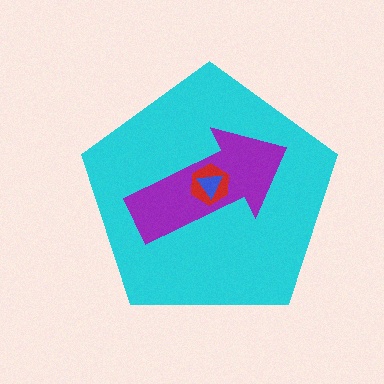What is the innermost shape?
The blue triangle.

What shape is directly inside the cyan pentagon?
The purple arrow.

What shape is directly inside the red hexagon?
The blue triangle.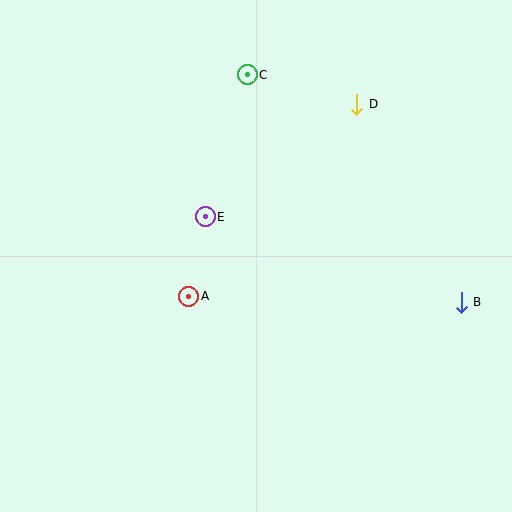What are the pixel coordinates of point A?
Point A is at (189, 296).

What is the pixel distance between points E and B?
The distance between E and B is 270 pixels.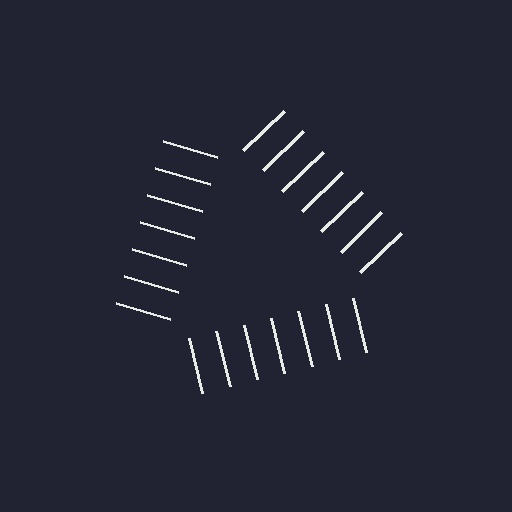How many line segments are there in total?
21 — 7 along each of the 3 edges.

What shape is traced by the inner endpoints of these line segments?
An illusory triangle — the line segments terminate on its edges but no continuous stroke is drawn.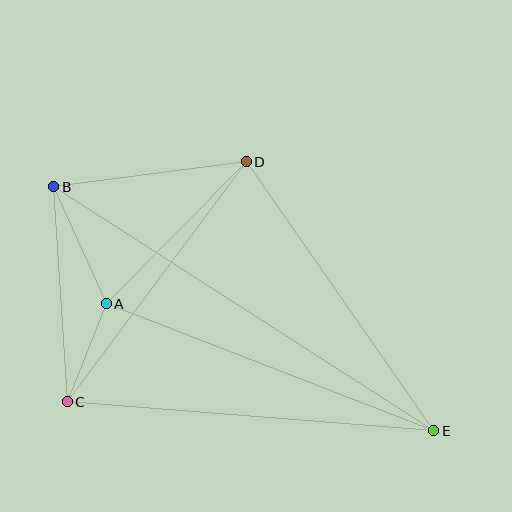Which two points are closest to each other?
Points A and C are closest to each other.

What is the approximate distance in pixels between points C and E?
The distance between C and E is approximately 367 pixels.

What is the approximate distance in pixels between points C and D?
The distance between C and D is approximately 300 pixels.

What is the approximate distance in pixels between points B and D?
The distance between B and D is approximately 194 pixels.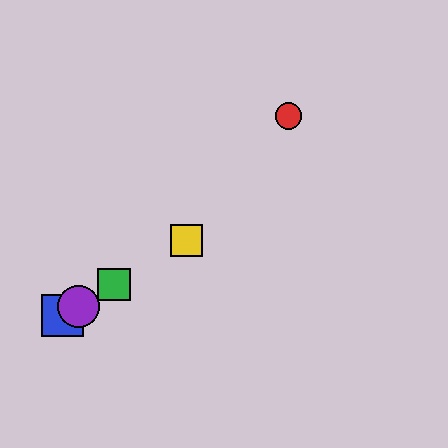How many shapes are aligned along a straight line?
4 shapes (the blue square, the green square, the yellow square, the purple circle) are aligned along a straight line.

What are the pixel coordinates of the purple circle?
The purple circle is at (78, 306).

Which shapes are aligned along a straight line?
The blue square, the green square, the yellow square, the purple circle are aligned along a straight line.